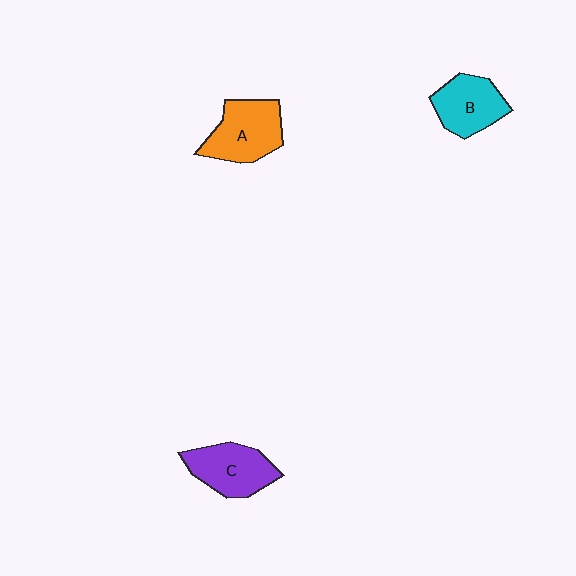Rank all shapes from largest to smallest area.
From largest to smallest: A (orange), C (purple), B (cyan).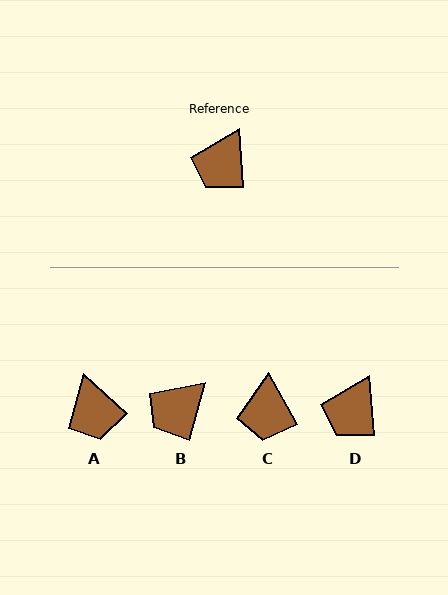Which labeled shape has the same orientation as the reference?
D.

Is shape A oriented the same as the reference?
No, it is off by about 44 degrees.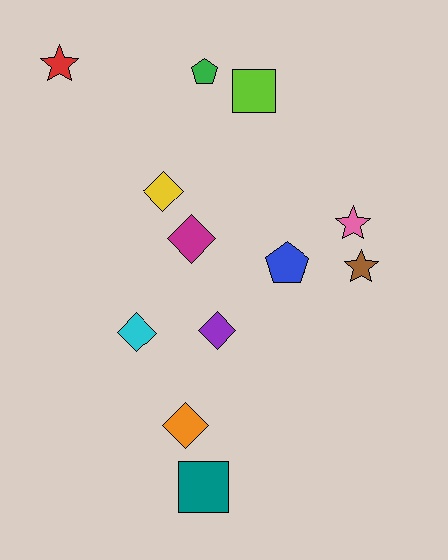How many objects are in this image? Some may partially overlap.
There are 12 objects.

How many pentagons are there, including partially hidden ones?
There are 2 pentagons.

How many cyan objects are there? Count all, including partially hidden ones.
There is 1 cyan object.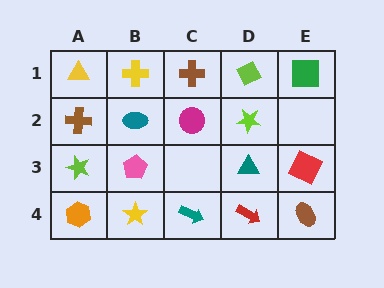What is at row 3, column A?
A lime star.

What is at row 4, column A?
An orange hexagon.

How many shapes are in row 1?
5 shapes.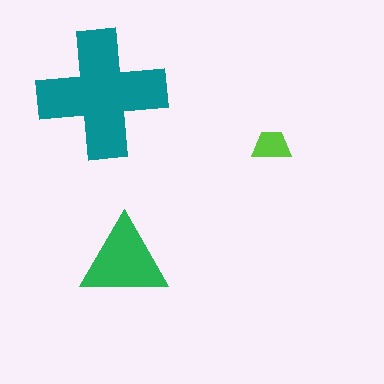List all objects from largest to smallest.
The teal cross, the green triangle, the lime trapezoid.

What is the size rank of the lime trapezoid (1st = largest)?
3rd.